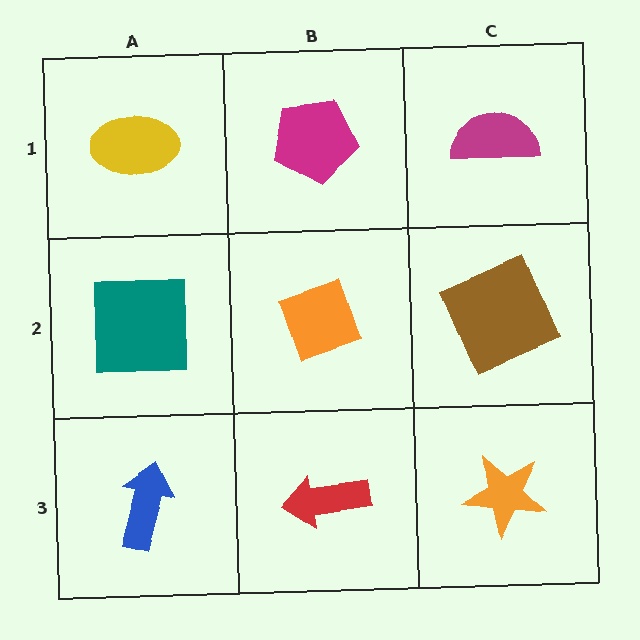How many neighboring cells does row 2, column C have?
3.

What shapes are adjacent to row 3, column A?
A teal square (row 2, column A), a red arrow (row 3, column B).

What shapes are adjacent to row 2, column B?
A magenta pentagon (row 1, column B), a red arrow (row 3, column B), a teal square (row 2, column A), a brown square (row 2, column C).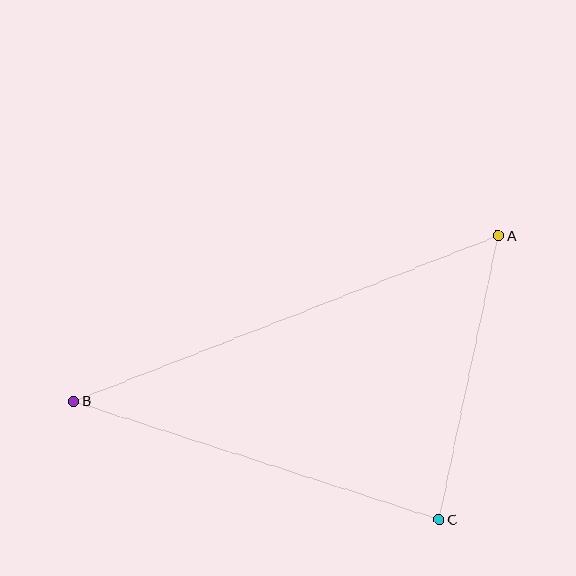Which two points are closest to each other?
Points A and C are closest to each other.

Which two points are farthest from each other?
Points A and B are farthest from each other.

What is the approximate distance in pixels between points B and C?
The distance between B and C is approximately 384 pixels.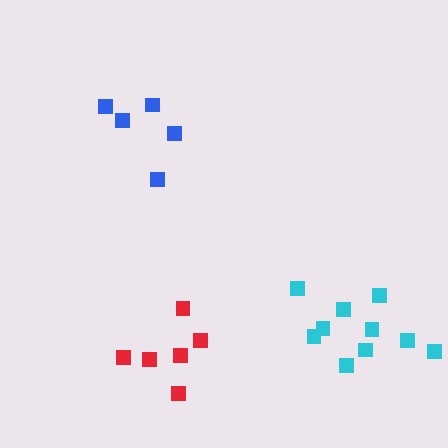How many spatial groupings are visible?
There are 3 spatial groupings.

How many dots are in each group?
Group 1: 6 dots, Group 2: 5 dots, Group 3: 10 dots (21 total).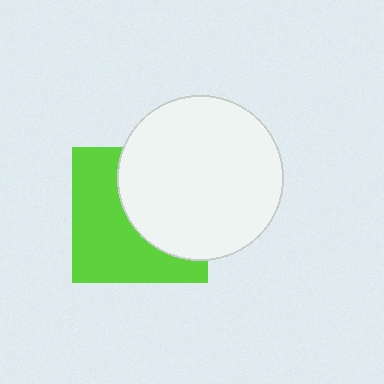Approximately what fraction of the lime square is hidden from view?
Roughly 47% of the lime square is hidden behind the white circle.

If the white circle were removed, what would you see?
You would see the complete lime square.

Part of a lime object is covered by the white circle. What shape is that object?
It is a square.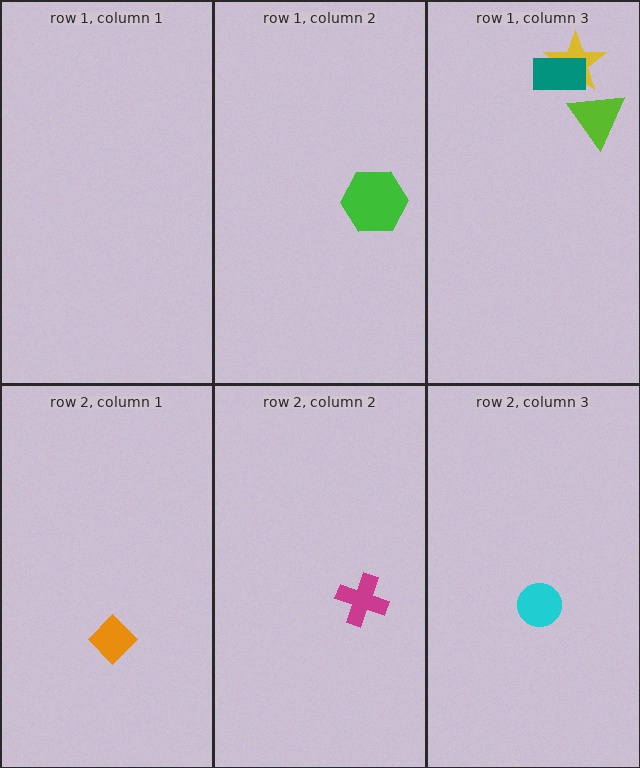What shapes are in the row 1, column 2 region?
The green hexagon.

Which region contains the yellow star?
The row 1, column 3 region.